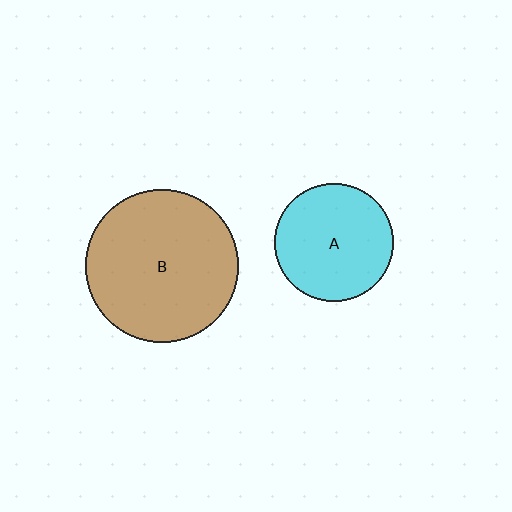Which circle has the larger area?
Circle B (brown).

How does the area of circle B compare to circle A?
Approximately 1.7 times.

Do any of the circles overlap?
No, none of the circles overlap.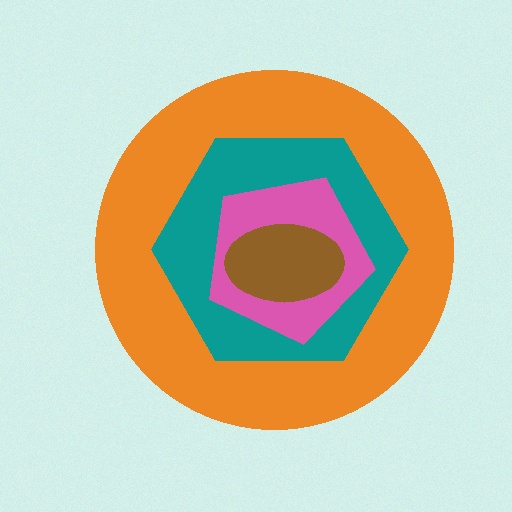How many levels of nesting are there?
4.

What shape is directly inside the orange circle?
The teal hexagon.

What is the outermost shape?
The orange circle.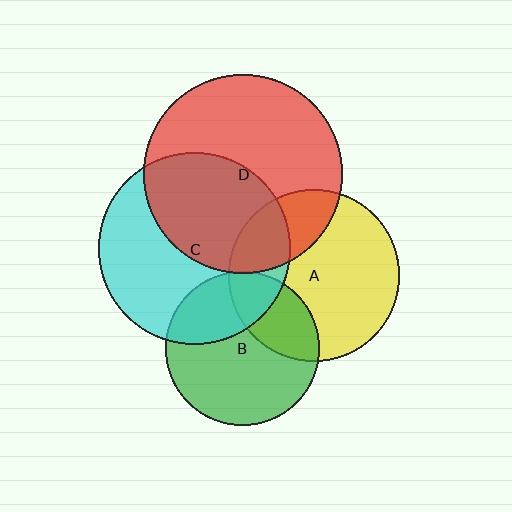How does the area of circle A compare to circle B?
Approximately 1.2 times.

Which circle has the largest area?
Circle D (red).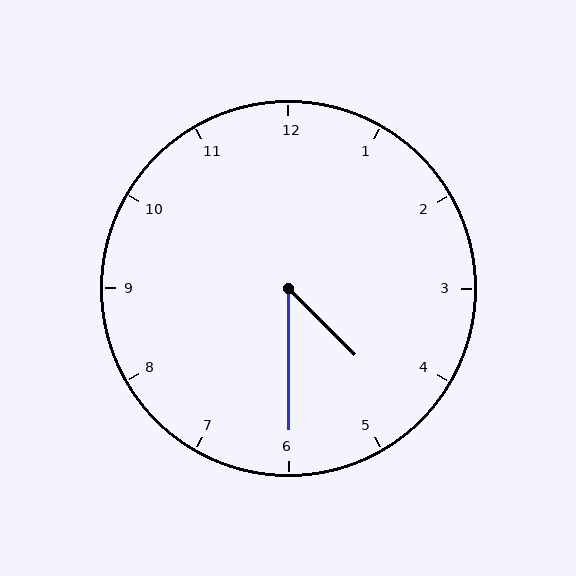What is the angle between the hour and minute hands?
Approximately 45 degrees.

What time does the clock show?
4:30.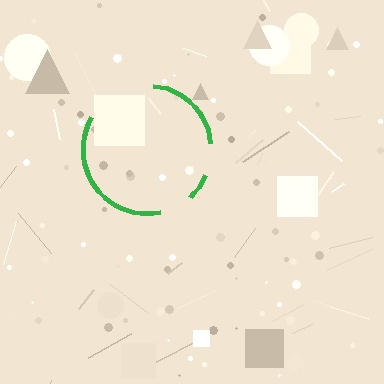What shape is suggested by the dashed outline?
The dashed outline suggests a circle.